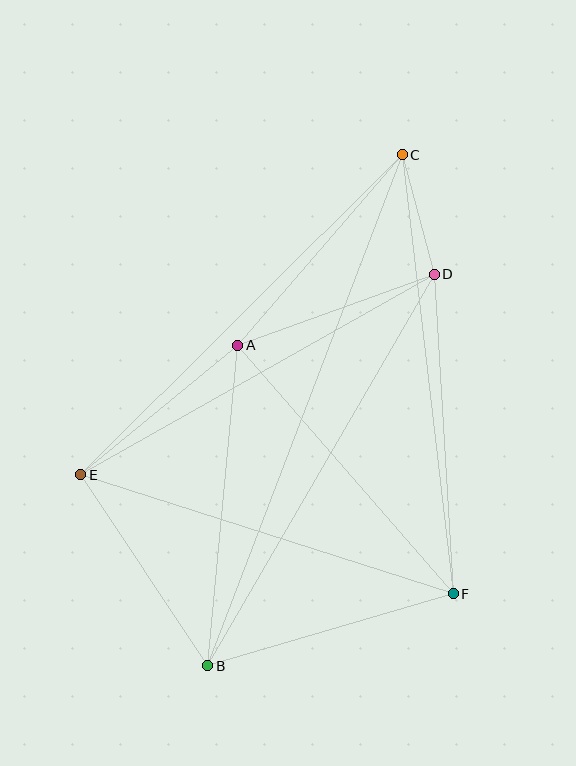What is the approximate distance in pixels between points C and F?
The distance between C and F is approximately 442 pixels.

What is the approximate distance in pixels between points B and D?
The distance between B and D is approximately 452 pixels.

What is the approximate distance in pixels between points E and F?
The distance between E and F is approximately 391 pixels.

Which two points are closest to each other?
Points C and D are closest to each other.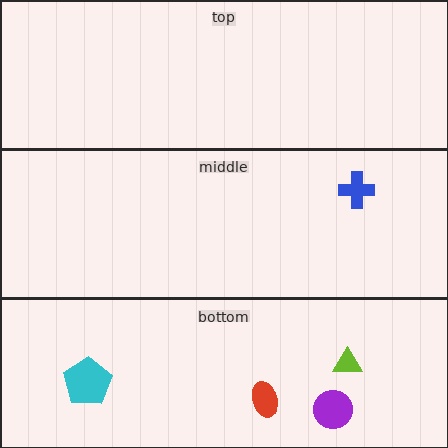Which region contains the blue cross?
The middle region.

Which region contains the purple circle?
The bottom region.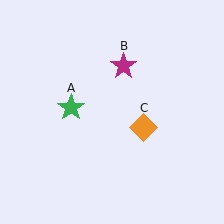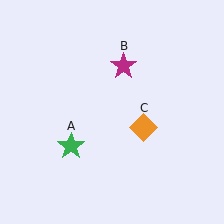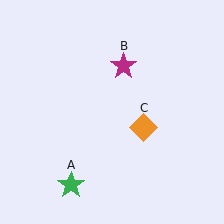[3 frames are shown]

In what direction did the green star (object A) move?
The green star (object A) moved down.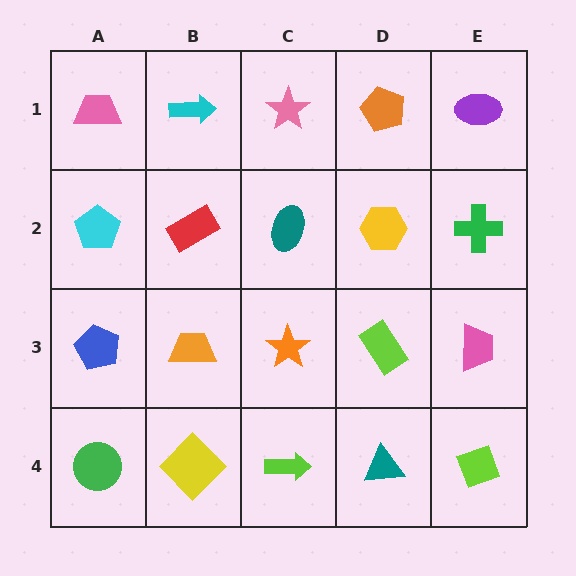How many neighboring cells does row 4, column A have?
2.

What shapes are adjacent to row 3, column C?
A teal ellipse (row 2, column C), a lime arrow (row 4, column C), an orange trapezoid (row 3, column B), a lime rectangle (row 3, column D).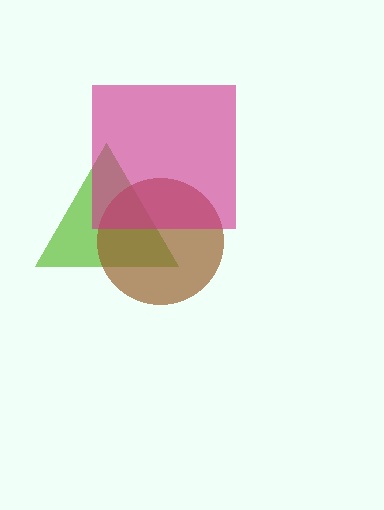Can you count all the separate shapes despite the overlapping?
Yes, there are 3 separate shapes.